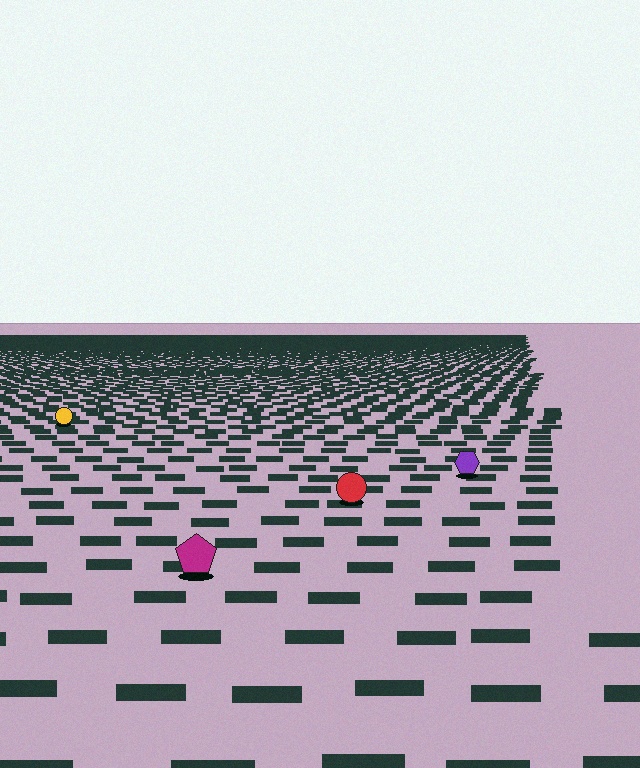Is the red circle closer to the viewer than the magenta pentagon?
No. The magenta pentagon is closer — you can tell from the texture gradient: the ground texture is coarser near it.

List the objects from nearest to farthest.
From nearest to farthest: the magenta pentagon, the red circle, the purple hexagon, the yellow circle.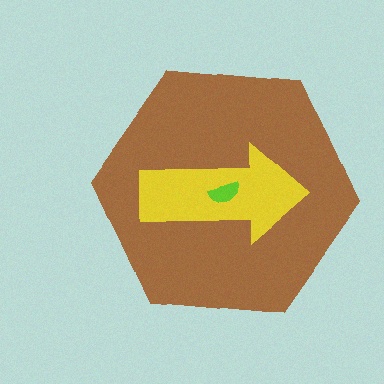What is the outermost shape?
The brown hexagon.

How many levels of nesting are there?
3.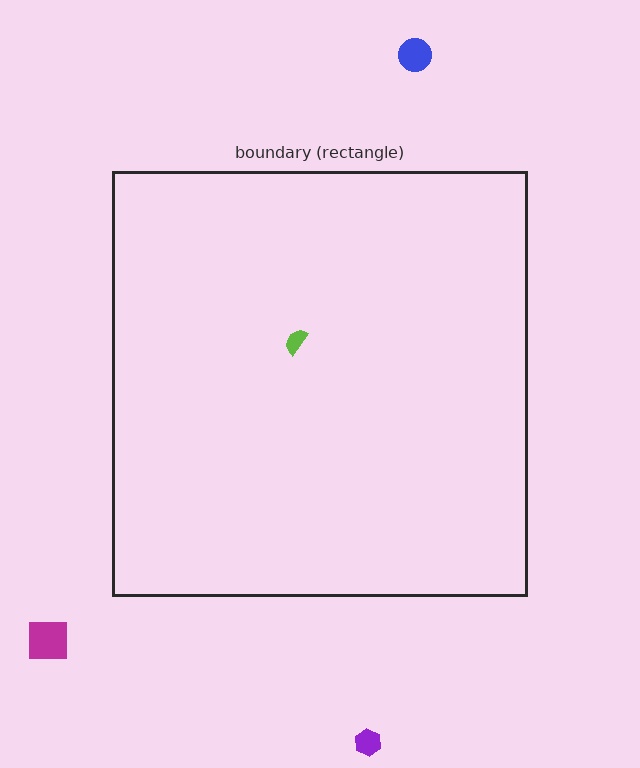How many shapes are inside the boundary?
1 inside, 3 outside.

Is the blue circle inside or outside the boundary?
Outside.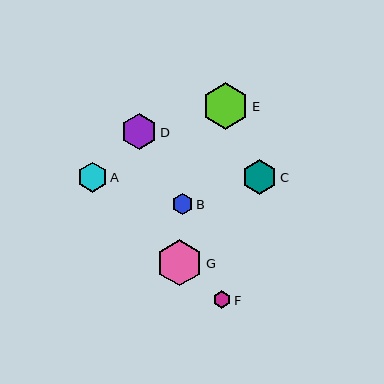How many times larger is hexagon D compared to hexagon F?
Hexagon D is approximately 2.0 times the size of hexagon F.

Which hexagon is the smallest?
Hexagon F is the smallest with a size of approximately 18 pixels.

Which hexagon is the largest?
Hexagon E is the largest with a size of approximately 47 pixels.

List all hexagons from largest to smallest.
From largest to smallest: E, G, D, C, A, B, F.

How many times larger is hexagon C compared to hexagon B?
Hexagon C is approximately 1.6 times the size of hexagon B.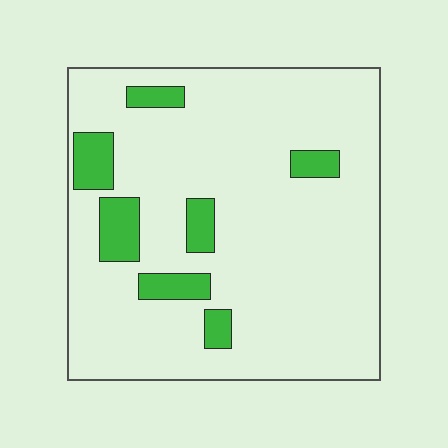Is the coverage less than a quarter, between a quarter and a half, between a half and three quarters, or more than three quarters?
Less than a quarter.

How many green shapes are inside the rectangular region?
7.